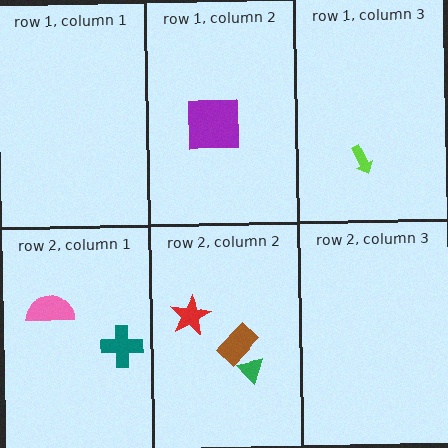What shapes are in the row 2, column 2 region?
The red star, the brown rectangle, the green triangle.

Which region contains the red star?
The row 2, column 2 region.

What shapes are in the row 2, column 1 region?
The pink semicircle, the teal cross.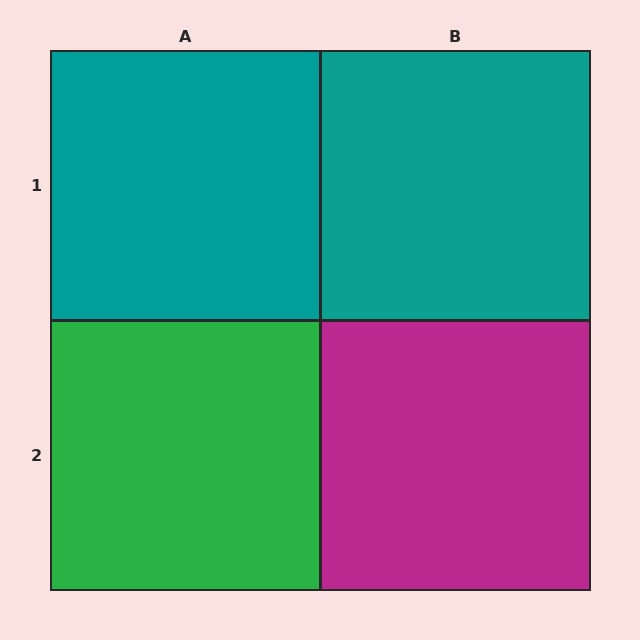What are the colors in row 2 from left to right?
Green, magenta.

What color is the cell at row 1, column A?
Teal.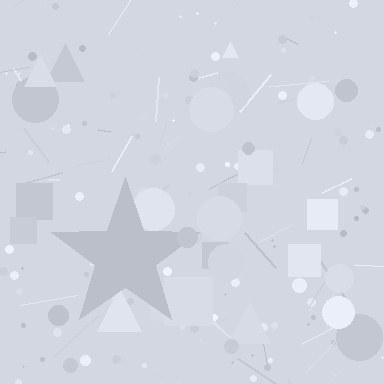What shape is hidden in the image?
A star is hidden in the image.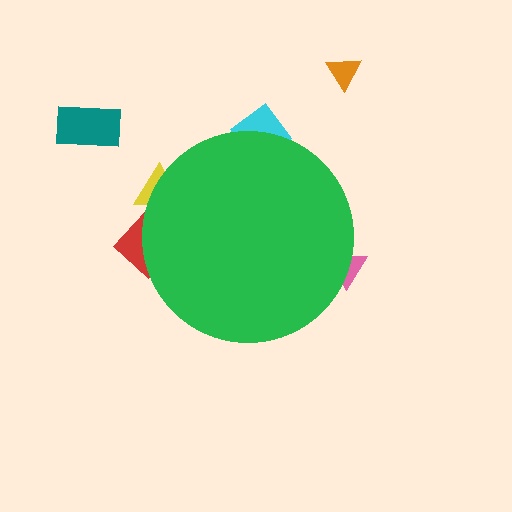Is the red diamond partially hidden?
Yes, the red diamond is partially hidden behind the green circle.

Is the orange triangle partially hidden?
No, the orange triangle is fully visible.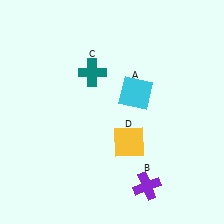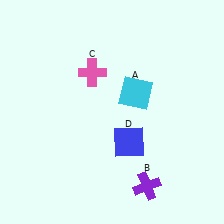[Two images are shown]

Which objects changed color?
C changed from teal to pink. D changed from yellow to blue.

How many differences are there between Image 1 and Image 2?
There are 2 differences between the two images.